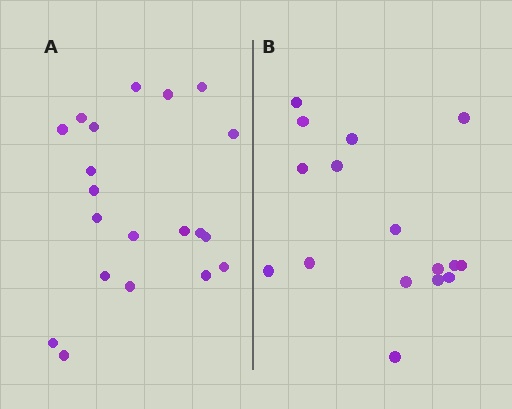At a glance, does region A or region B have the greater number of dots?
Region A (the left region) has more dots.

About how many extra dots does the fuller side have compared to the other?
Region A has about 4 more dots than region B.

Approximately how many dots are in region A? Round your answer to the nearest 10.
About 20 dots.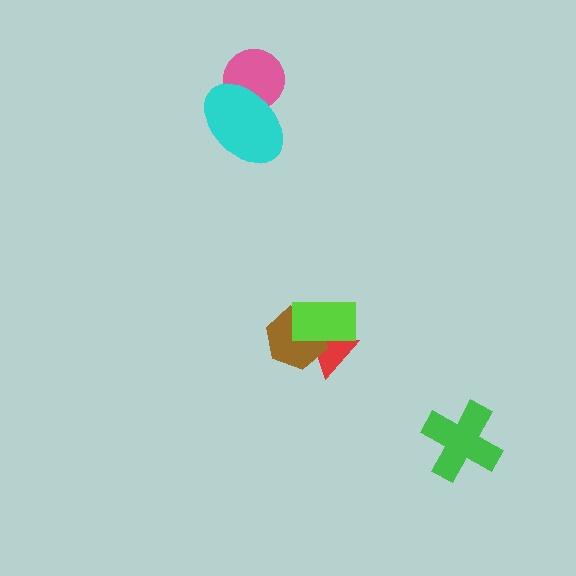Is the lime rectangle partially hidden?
No, no other shape covers it.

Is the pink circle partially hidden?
Yes, it is partially covered by another shape.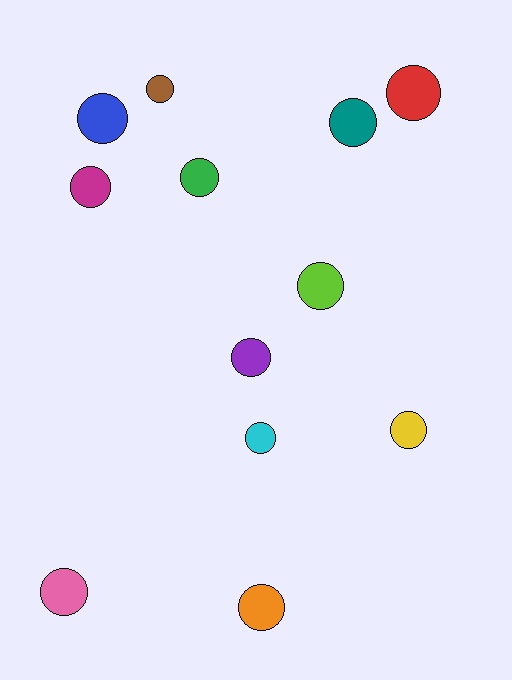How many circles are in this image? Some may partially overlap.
There are 12 circles.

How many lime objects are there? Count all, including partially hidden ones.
There is 1 lime object.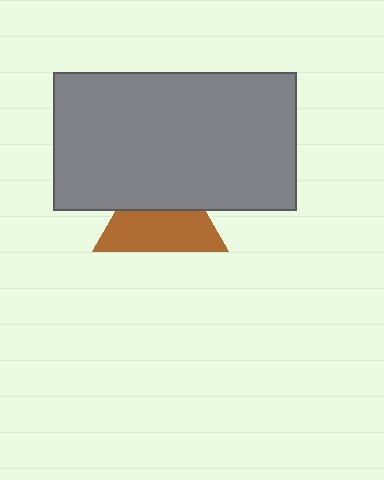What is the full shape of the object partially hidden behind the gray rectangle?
The partially hidden object is a brown triangle.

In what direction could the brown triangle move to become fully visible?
The brown triangle could move down. That would shift it out from behind the gray rectangle entirely.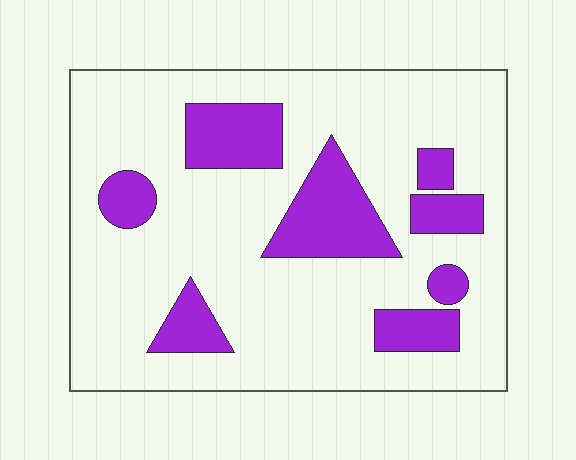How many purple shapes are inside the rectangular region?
8.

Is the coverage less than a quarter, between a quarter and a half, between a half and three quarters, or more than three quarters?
Less than a quarter.